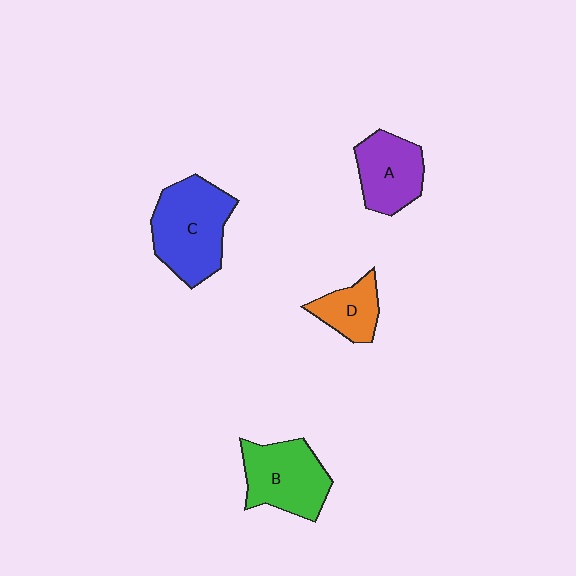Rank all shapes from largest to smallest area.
From largest to smallest: C (blue), B (green), A (purple), D (orange).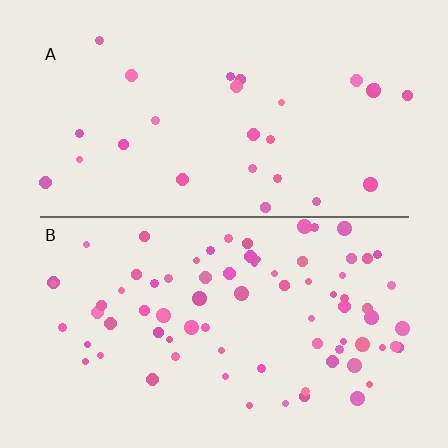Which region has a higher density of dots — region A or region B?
B (the bottom).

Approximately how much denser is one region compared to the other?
Approximately 2.8× — region B over region A.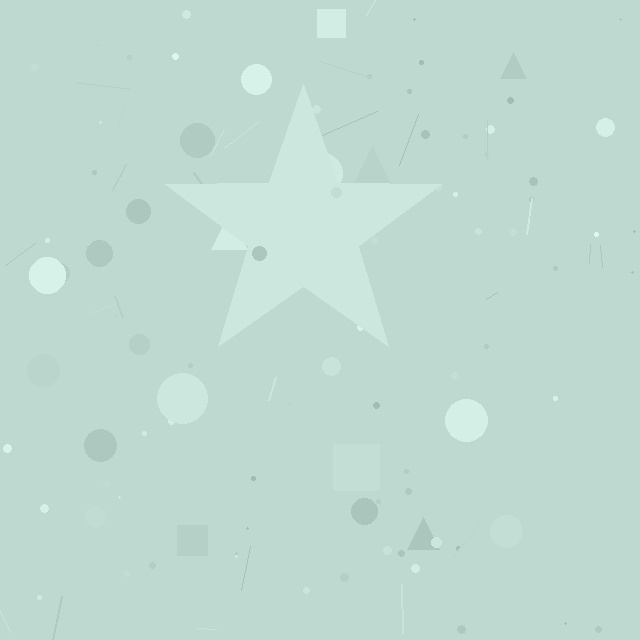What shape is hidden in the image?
A star is hidden in the image.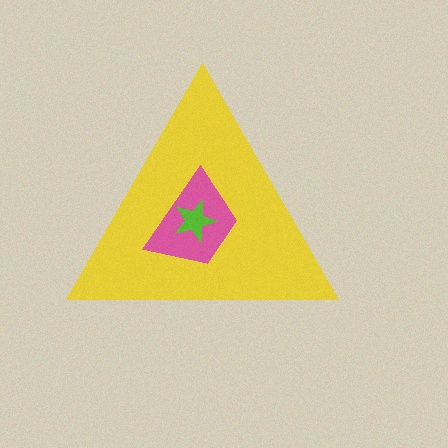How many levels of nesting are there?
3.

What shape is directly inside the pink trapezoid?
The lime star.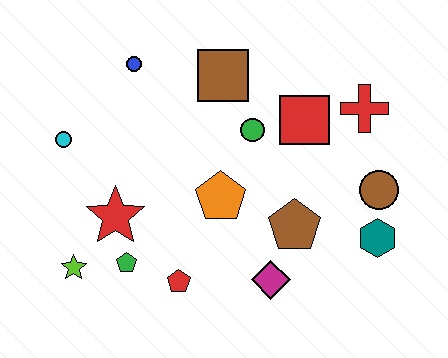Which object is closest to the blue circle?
The brown square is closest to the blue circle.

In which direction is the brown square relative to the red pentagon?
The brown square is above the red pentagon.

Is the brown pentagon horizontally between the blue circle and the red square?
Yes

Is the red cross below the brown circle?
No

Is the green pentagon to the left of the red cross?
Yes